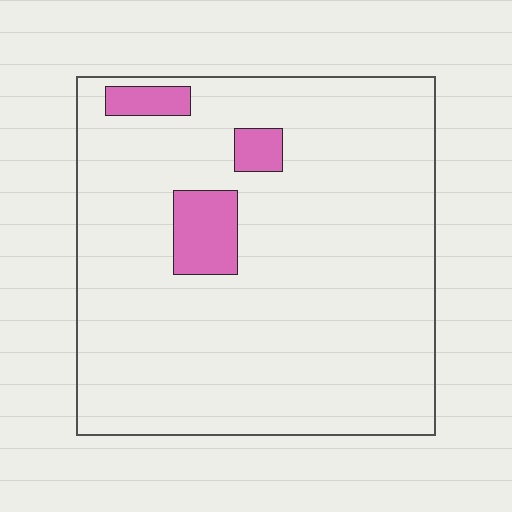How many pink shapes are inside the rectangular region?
3.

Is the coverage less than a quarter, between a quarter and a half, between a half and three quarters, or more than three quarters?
Less than a quarter.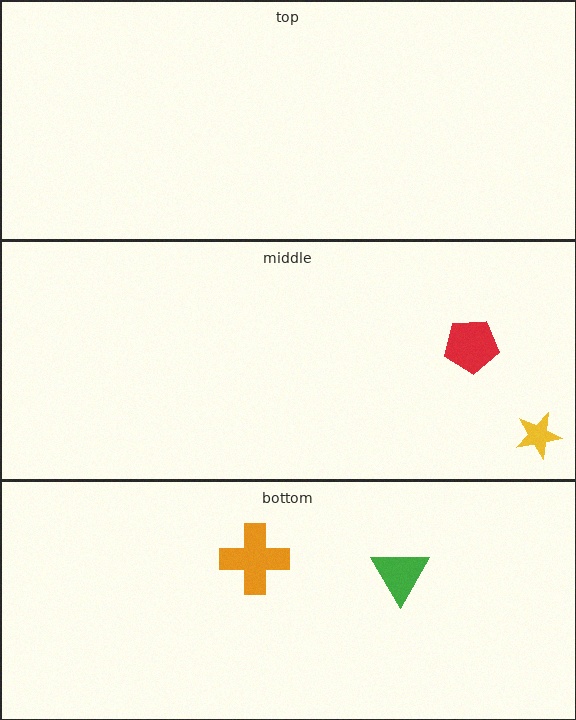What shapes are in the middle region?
The yellow star, the red pentagon.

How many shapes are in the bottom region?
2.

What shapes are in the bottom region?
The orange cross, the green triangle.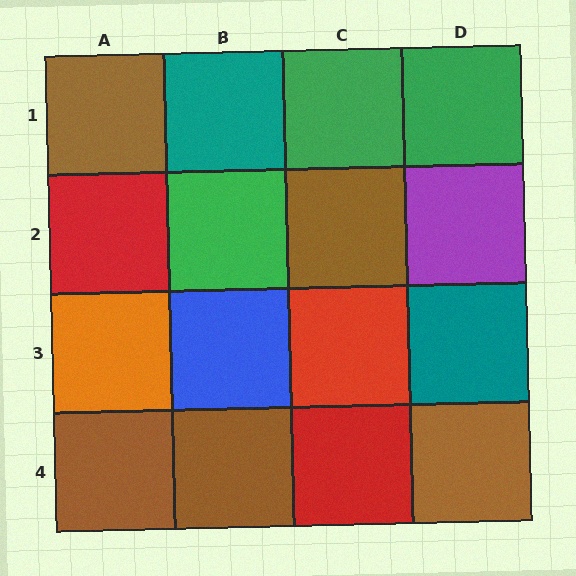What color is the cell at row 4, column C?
Red.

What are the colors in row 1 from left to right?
Brown, teal, green, green.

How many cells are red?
3 cells are red.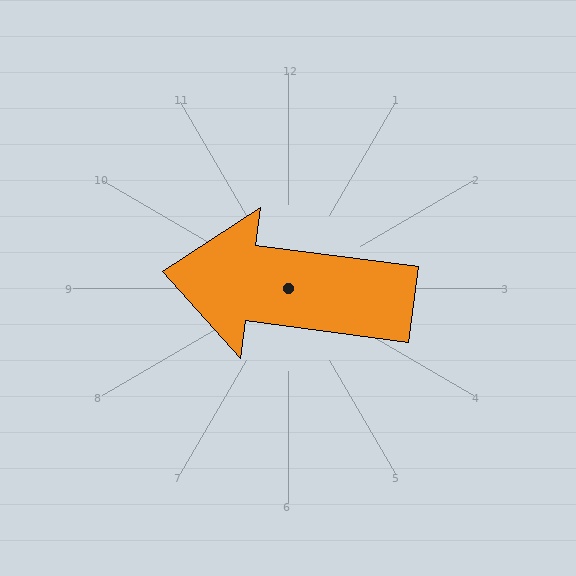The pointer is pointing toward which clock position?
Roughly 9 o'clock.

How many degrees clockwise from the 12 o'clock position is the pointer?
Approximately 277 degrees.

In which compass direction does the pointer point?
West.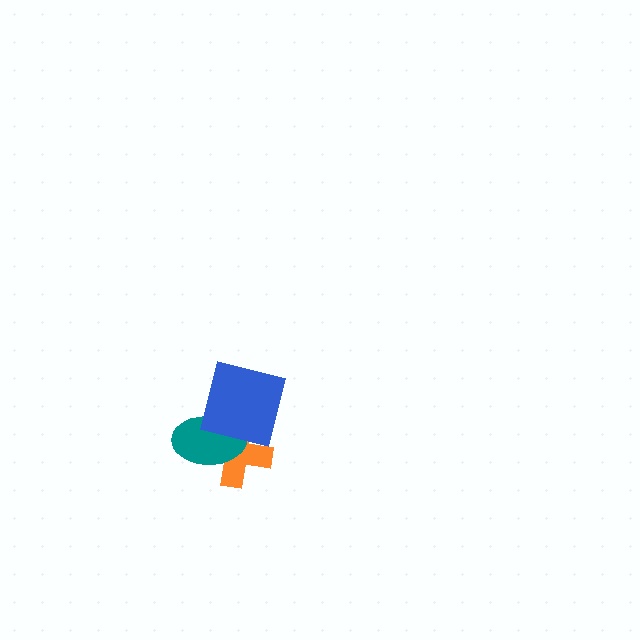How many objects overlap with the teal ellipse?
2 objects overlap with the teal ellipse.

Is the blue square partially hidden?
No, no other shape covers it.